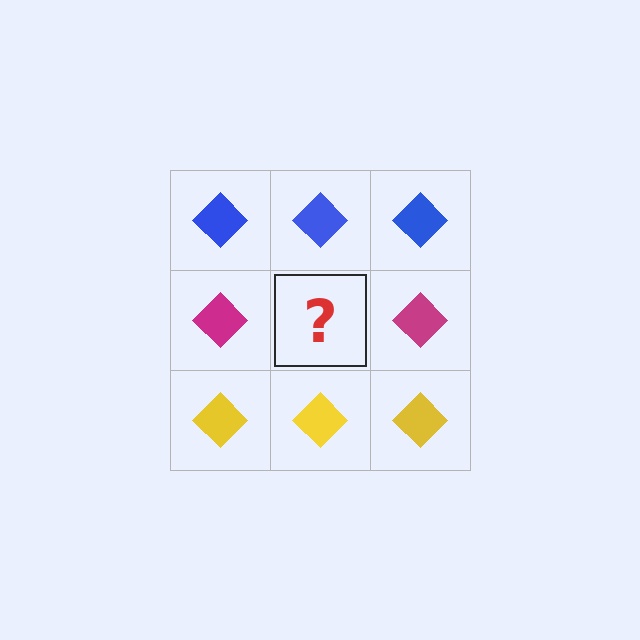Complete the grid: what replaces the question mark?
The question mark should be replaced with a magenta diamond.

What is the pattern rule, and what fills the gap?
The rule is that each row has a consistent color. The gap should be filled with a magenta diamond.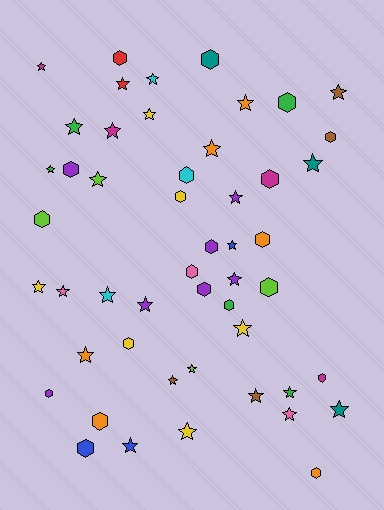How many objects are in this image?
There are 50 objects.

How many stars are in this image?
There are 29 stars.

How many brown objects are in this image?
There are 4 brown objects.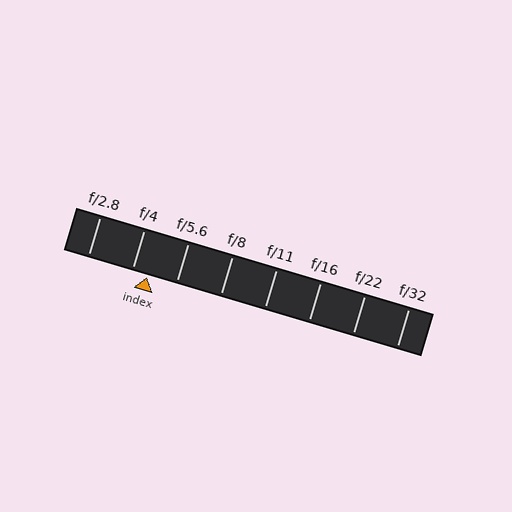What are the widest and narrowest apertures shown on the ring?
The widest aperture shown is f/2.8 and the narrowest is f/32.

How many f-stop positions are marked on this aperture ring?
There are 8 f-stop positions marked.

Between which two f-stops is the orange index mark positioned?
The index mark is between f/4 and f/5.6.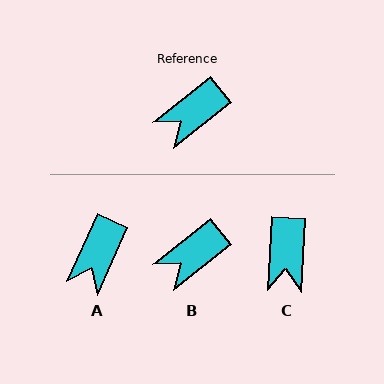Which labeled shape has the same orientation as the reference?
B.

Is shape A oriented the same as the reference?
No, it is off by about 27 degrees.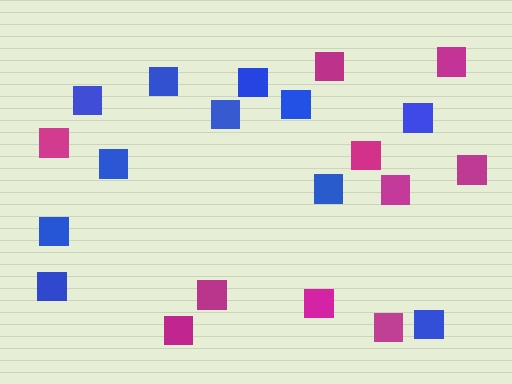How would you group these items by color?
There are 2 groups: one group of blue squares (11) and one group of magenta squares (10).